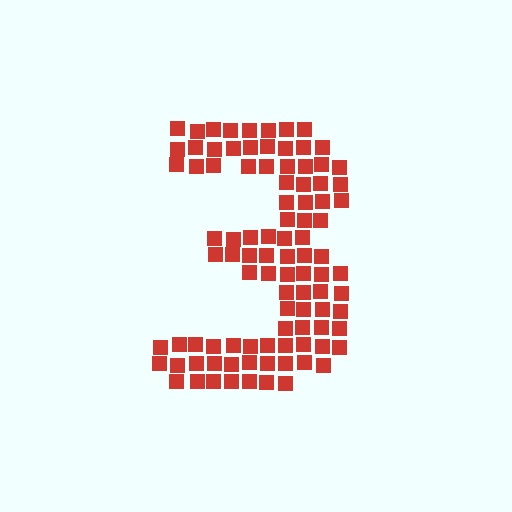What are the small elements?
The small elements are squares.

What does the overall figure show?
The overall figure shows the digit 3.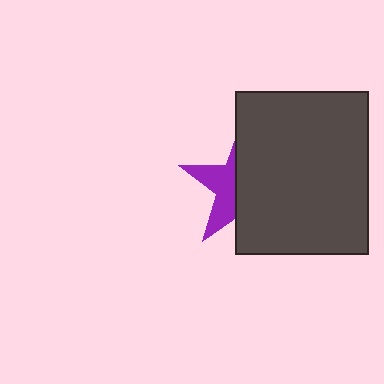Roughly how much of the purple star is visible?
A small part of it is visible (roughly 39%).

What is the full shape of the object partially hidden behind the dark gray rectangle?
The partially hidden object is a purple star.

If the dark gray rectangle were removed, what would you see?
You would see the complete purple star.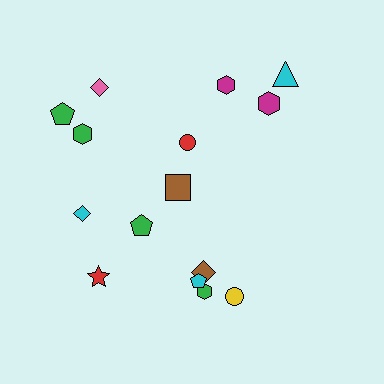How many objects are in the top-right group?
There are 4 objects.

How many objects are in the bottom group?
There are 5 objects.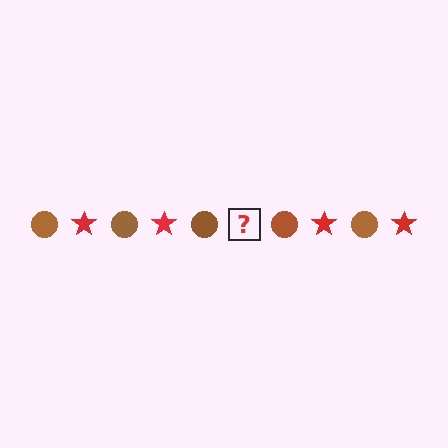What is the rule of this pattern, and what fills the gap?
The rule is that the pattern alternates between brown circle and red star. The gap should be filled with a red star.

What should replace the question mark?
The question mark should be replaced with a red star.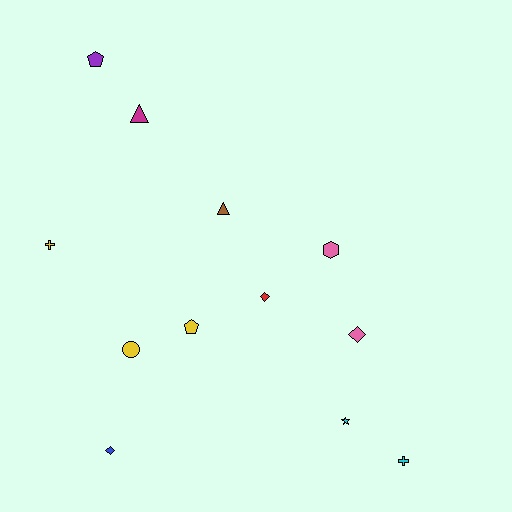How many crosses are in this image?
There are 2 crosses.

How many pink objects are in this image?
There are 2 pink objects.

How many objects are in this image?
There are 12 objects.